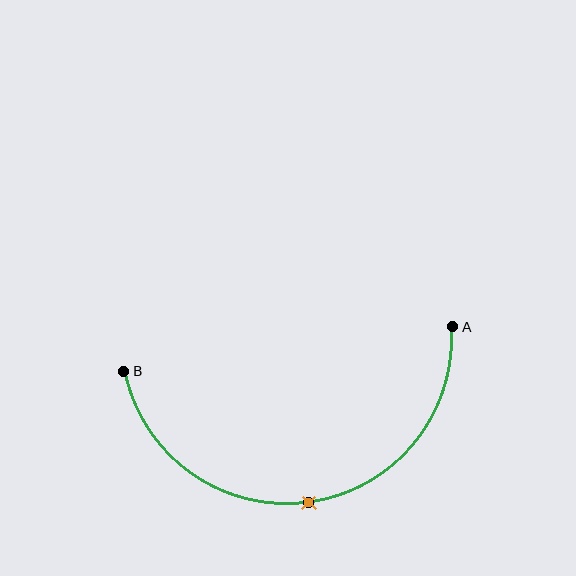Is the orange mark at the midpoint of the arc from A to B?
Yes. The orange mark lies on the arc at equal arc-length from both A and B — it is the arc midpoint.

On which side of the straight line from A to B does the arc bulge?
The arc bulges below the straight line connecting A and B.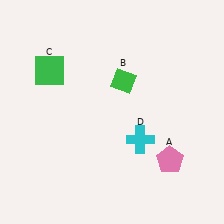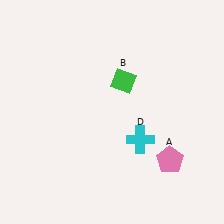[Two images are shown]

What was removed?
The green square (C) was removed in Image 2.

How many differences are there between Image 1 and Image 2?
There is 1 difference between the two images.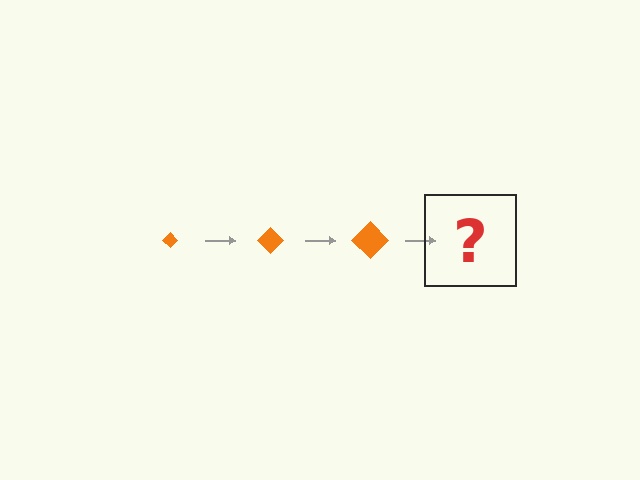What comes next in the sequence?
The next element should be an orange diamond, larger than the previous one.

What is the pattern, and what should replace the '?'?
The pattern is that the diamond gets progressively larger each step. The '?' should be an orange diamond, larger than the previous one.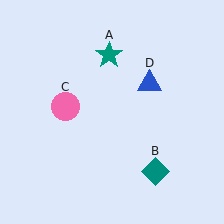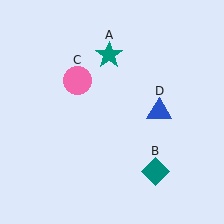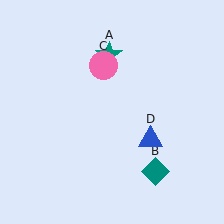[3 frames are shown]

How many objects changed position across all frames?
2 objects changed position: pink circle (object C), blue triangle (object D).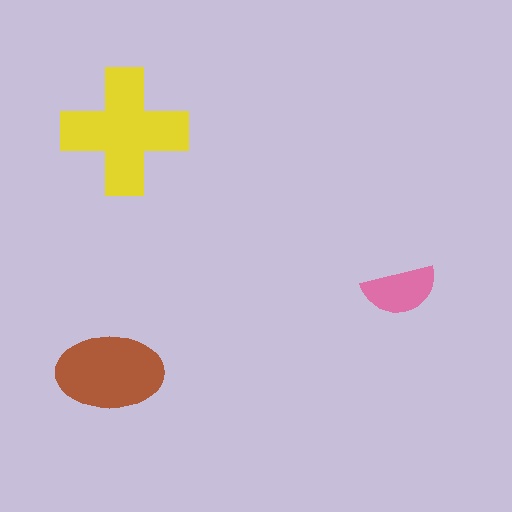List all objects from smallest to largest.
The pink semicircle, the brown ellipse, the yellow cross.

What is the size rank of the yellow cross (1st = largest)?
1st.